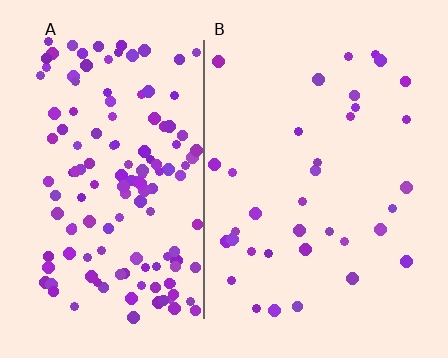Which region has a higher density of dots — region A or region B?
A (the left).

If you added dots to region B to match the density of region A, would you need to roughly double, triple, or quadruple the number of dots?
Approximately quadruple.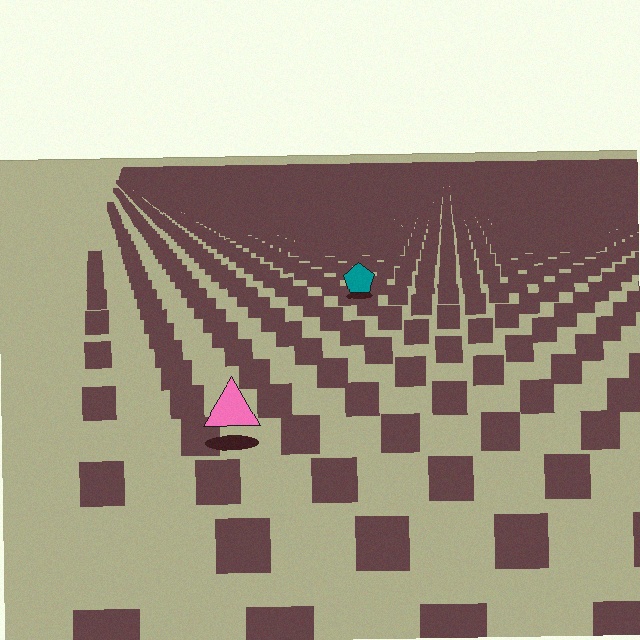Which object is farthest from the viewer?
The teal pentagon is farthest from the viewer. It appears smaller and the ground texture around it is denser.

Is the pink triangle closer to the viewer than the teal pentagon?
Yes. The pink triangle is closer — you can tell from the texture gradient: the ground texture is coarser near it.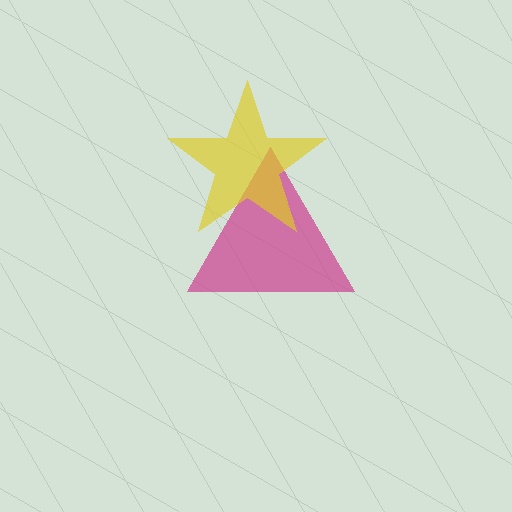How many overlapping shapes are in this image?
There are 2 overlapping shapes in the image.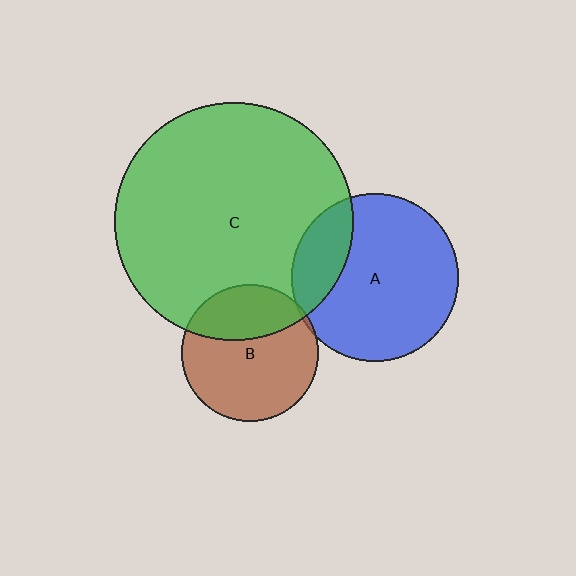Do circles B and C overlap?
Yes.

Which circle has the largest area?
Circle C (green).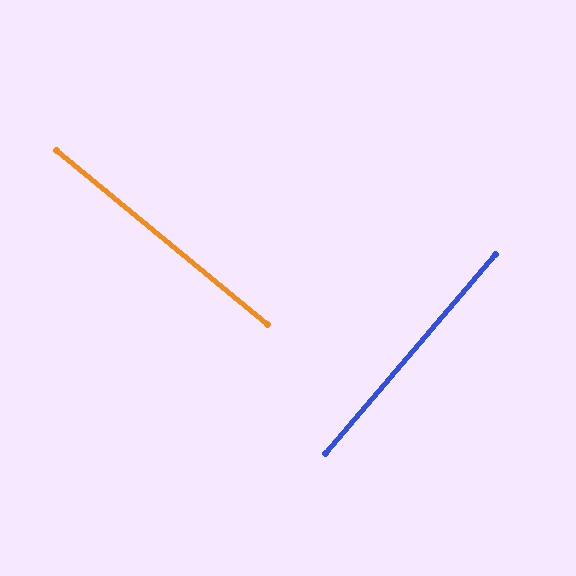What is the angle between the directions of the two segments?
Approximately 89 degrees.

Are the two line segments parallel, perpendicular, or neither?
Perpendicular — they meet at approximately 89°.